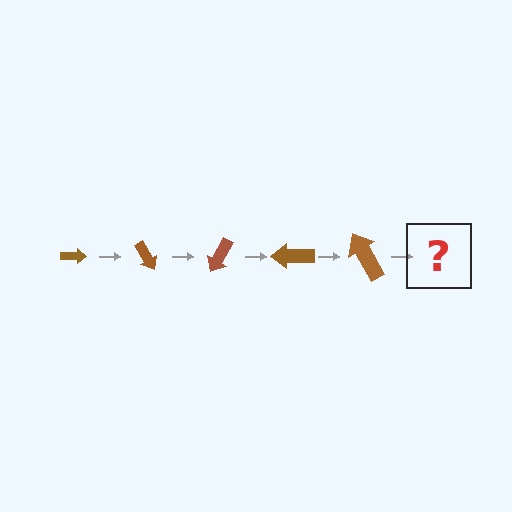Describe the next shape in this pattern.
It should be an arrow, larger than the previous one and rotated 300 degrees from the start.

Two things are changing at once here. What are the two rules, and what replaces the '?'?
The two rules are that the arrow grows larger each step and it rotates 60 degrees each step. The '?' should be an arrow, larger than the previous one and rotated 300 degrees from the start.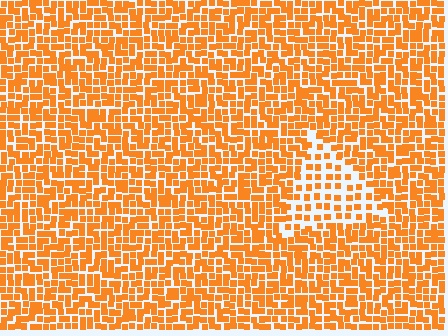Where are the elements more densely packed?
The elements are more densely packed outside the triangle boundary.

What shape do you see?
I see a triangle.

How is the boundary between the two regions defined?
The boundary is defined by a change in element density (approximately 2.0x ratio). All elements are the same color, size, and shape.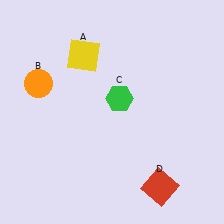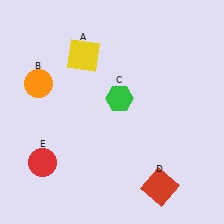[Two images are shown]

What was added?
A red circle (E) was added in Image 2.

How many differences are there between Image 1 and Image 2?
There is 1 difference between the two images.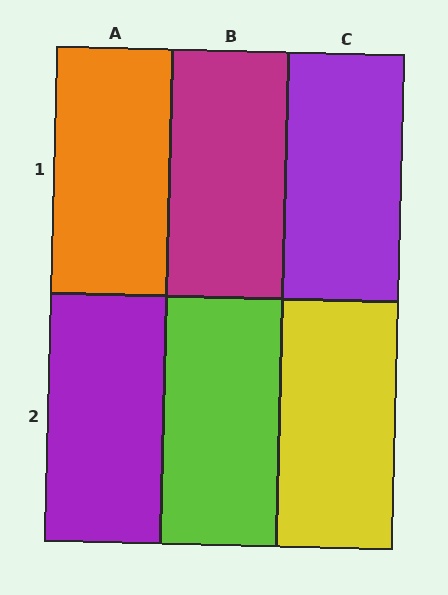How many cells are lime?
1 cell is lime.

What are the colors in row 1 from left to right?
Orange, magenta, purple.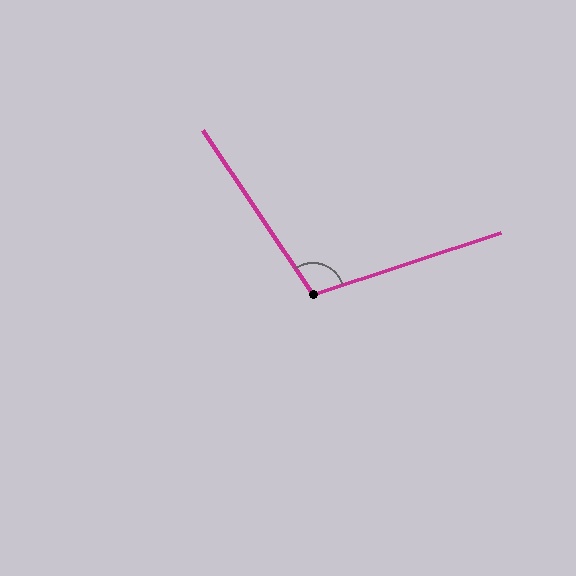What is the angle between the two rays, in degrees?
Approximately 106 degrees.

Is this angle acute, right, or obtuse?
It is obtuse.